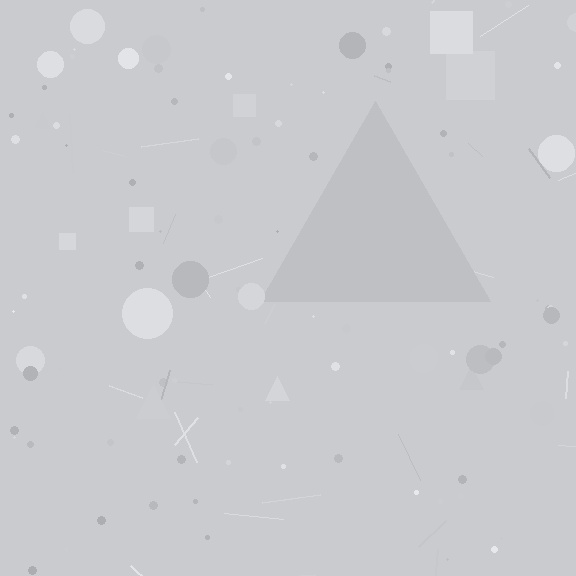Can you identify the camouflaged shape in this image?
The camouflaged shape is a triangle.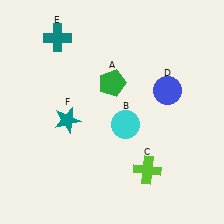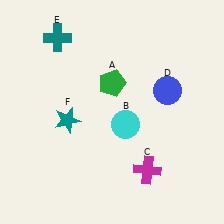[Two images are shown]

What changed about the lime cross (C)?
In Image 1, C is lime. In Image 2, it changed to magenta.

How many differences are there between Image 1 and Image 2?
There is 1 difference between the two images.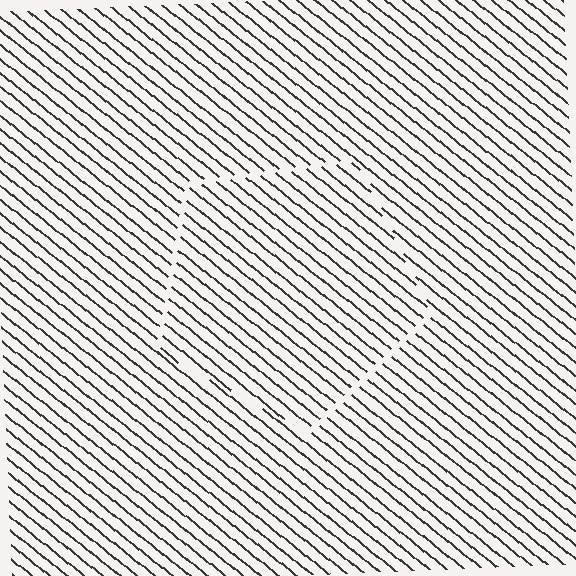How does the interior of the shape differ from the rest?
The interior of the shape contains the same grating, shifted by half a period — the contour is defined by the phase discontinuity where line-ends from the inner and outer gratings abut.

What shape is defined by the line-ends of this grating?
An illusory pentagon. The interior of the shape contains the same grating, shifted by half a period — the contour is defined by the phase discontinuity where line-ends from the inner and outer gratings abut.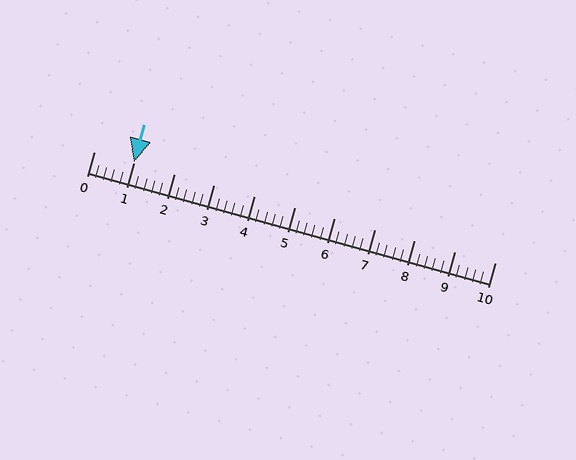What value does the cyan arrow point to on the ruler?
The cyan arrow points to approximately 1.0.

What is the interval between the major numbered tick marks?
The major tick marks are spaced 1 units apart.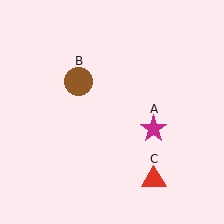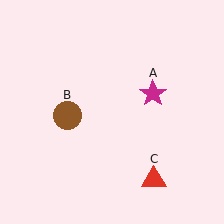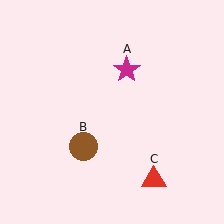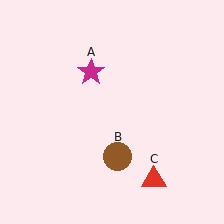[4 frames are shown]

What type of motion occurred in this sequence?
The magenta star (object A), brown circle (object B) rotated counterclockwise around the center of the scene.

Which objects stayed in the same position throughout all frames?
Red triangle (object C) remained stationary.